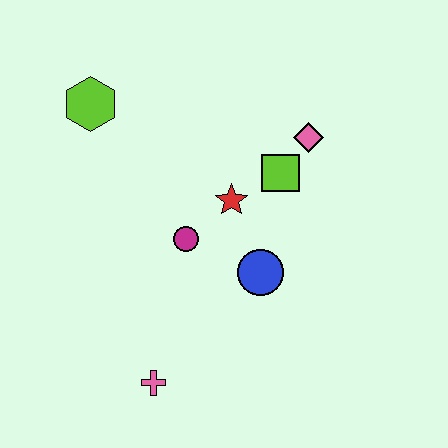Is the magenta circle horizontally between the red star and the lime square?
No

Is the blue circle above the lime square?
No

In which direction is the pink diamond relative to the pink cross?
The pink diamond is above the pink cross.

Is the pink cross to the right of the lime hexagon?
Yes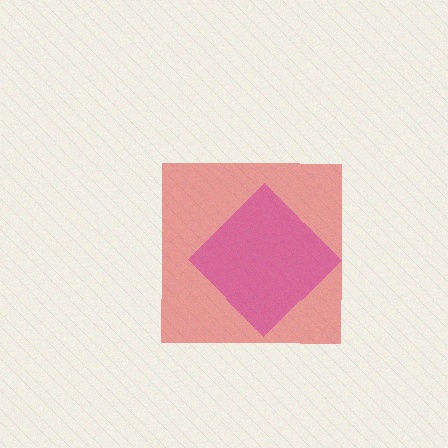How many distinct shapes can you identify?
There are 2 distinct shapes: a red square, a magenta diamond.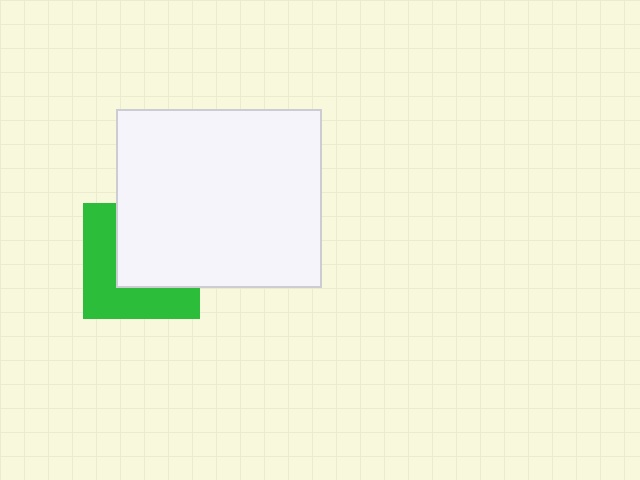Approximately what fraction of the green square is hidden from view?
Roughly 52% of the green square is hidden behind the white rectangle.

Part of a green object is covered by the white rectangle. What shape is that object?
It is a square.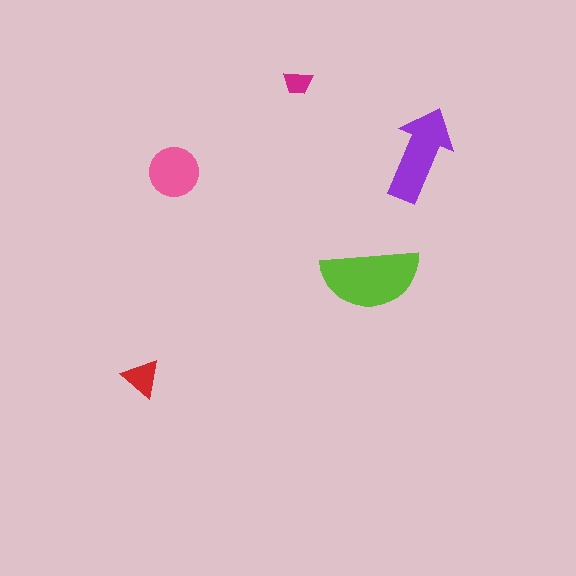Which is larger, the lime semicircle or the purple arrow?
The lime semicircle.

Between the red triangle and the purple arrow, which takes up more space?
The purple arrow.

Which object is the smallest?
The magenta trapezoid.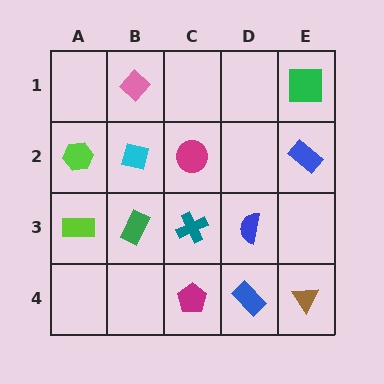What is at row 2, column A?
A lime hexagon.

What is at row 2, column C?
A magenta circle.